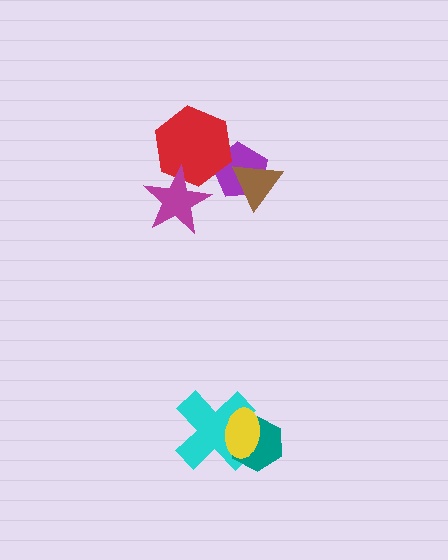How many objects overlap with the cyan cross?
2 objects overlap with the cyan cross.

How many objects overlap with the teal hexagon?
2 objects overlap with the teal hexagon.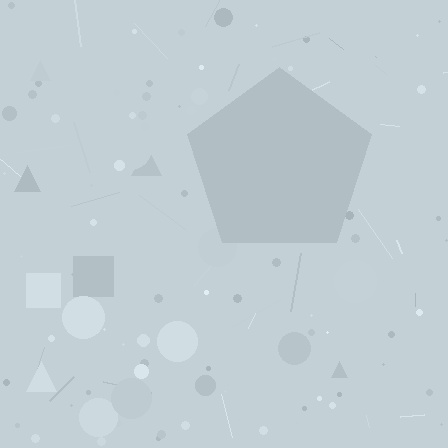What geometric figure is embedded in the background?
A pentagon is embedded in the background.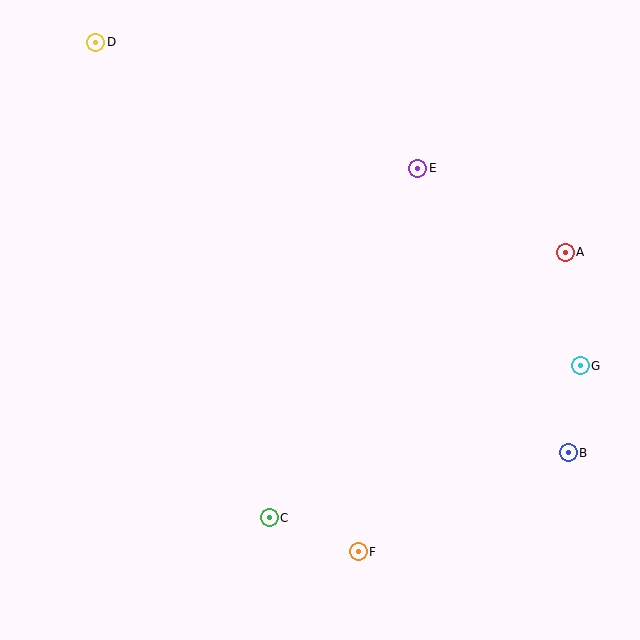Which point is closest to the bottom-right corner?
Point B is closest to the bottom-right corner.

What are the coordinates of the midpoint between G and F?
The midpoint between G and F is at (469, 459).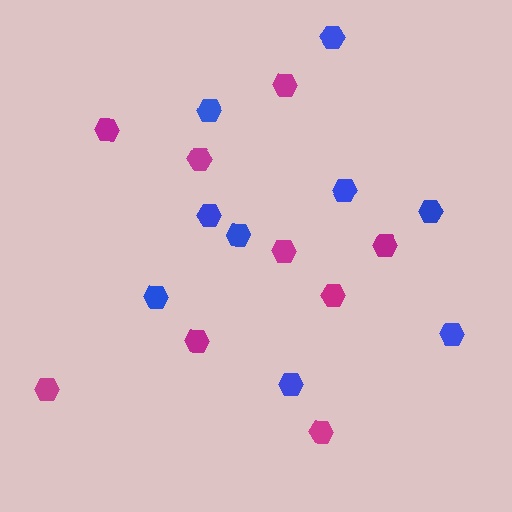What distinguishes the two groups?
There are 2 groups: one group of magenta hexagons (9) and one group of blue hexagons (9).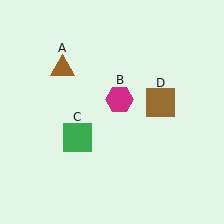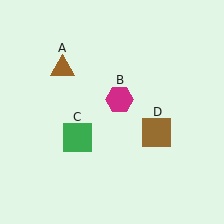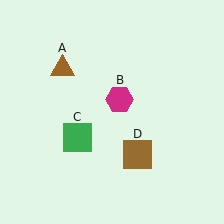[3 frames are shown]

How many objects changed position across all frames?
1 object changed position: brown square (object D).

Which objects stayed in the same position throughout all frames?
Brown triangle (object A) and magenta hexagon (object B) and green square (object C) remained stationary.